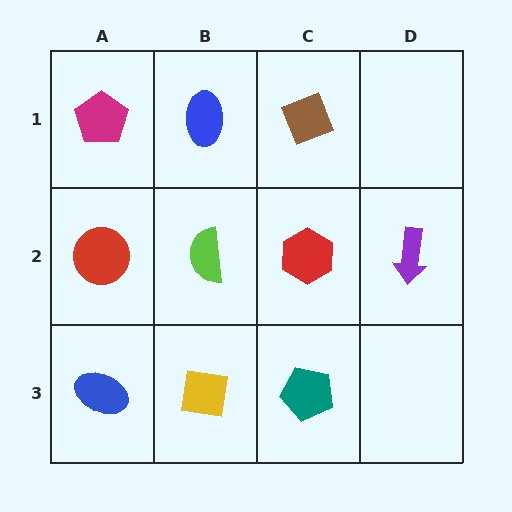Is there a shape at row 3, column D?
No, that cell is empty.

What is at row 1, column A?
A magenta pentagon.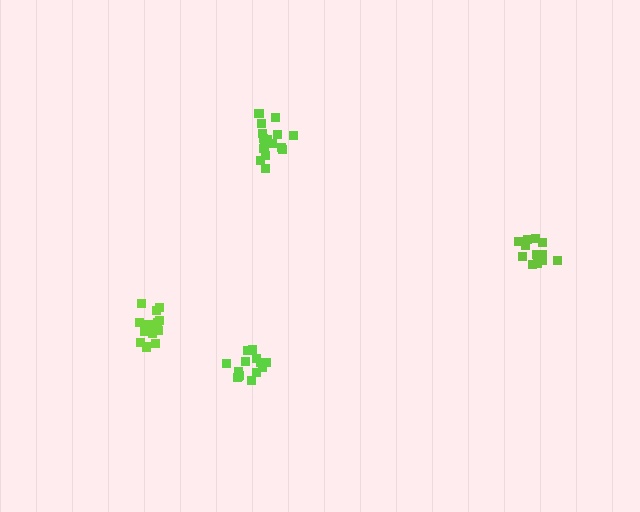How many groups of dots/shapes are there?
There are 4 groups.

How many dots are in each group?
Group 1: 14 dots, Group 2: 19 dots, Group 3: 17 dots, Group 4: 14 dots (64 total).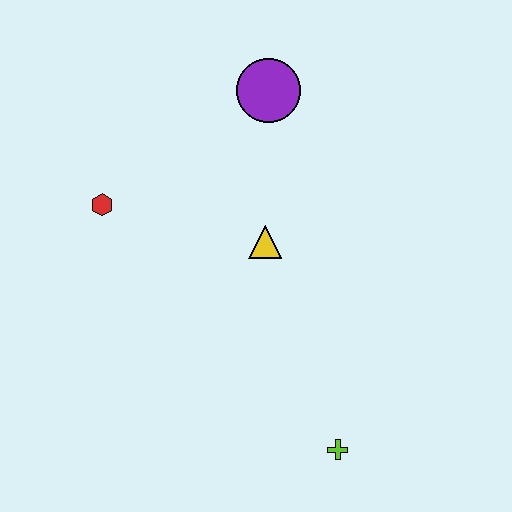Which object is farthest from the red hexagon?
The lime cross is farthest from the red hexagon.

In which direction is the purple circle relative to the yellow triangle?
The purple circle is above the yellow triangle.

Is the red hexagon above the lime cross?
Yes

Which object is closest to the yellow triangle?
The purple circle is closest to the yellow triangle.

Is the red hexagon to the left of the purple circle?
Yes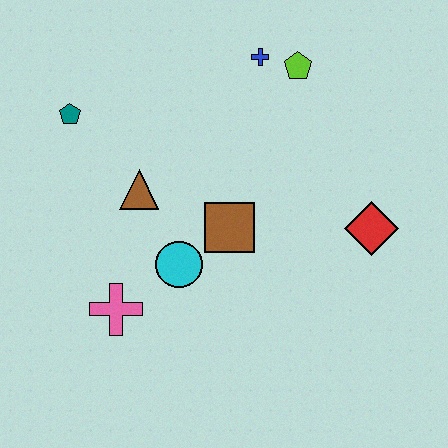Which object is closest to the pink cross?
The cyan circle is closest to the pink cross.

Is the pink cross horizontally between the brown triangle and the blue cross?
No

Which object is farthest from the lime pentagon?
The pink cross is farthest from the lime pentagon.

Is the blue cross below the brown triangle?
No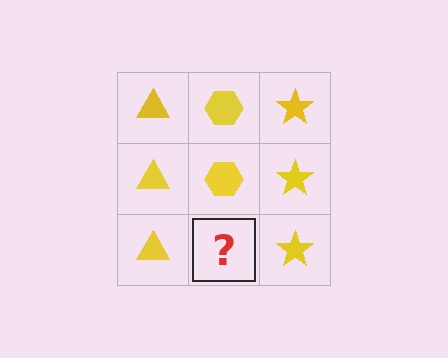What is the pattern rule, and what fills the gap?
The rule is that each column has a consistent shape. The gap should be filled with a yellow hexagon.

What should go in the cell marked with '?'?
The missing cell should contain a yellow hexagon.